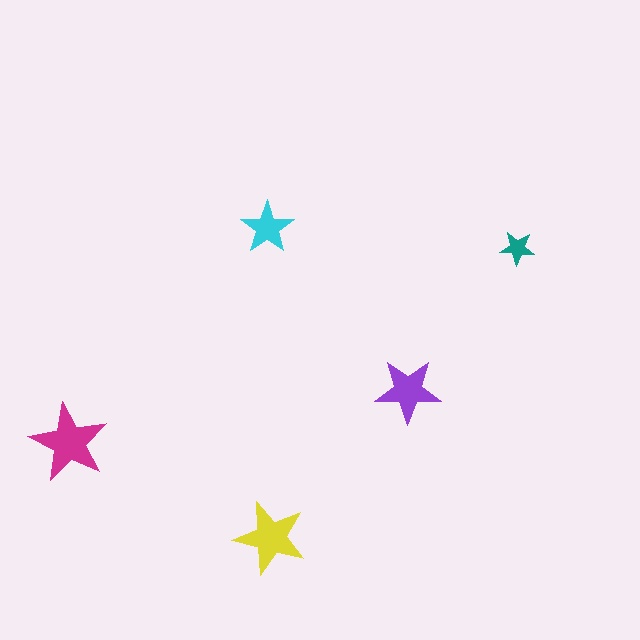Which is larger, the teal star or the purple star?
The purple one.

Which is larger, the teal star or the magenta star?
The magenta one.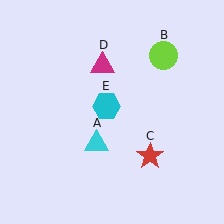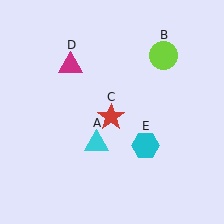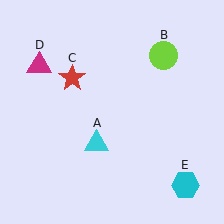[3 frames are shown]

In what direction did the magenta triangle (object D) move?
The magenta triangle (object D) moved left.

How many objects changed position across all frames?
3 objects changed position: red star (object C), magenta triangle (object D), cyan hexagon (object E).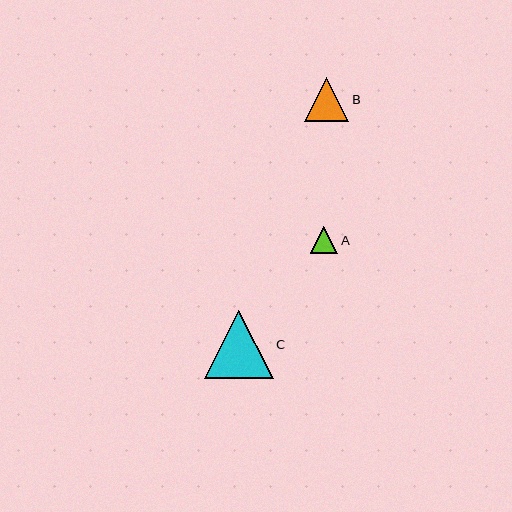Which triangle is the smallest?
Triangle A is the smallest with a size of approximately 27 pixels.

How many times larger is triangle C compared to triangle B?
Triangle C is approximately 1.6 times the size of triangle B.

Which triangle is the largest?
Triangle C is the largest with a size of approximately 69 pixels.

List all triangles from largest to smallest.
From largest to smallest: C, B, A.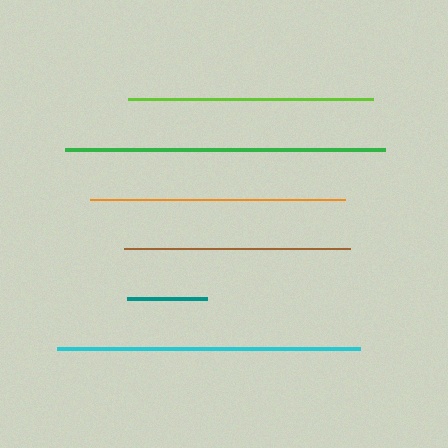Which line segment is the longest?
The green line is the longest at approximately 320 pixels.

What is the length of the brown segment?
The brown segment is approximately 226 pixels long.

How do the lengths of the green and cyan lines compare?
The green and cyan lines are approximately the same length.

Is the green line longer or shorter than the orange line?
The green line is longer than the orange line.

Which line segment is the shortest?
The teal line is the shortest at approximately 80 pixels.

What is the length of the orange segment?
The orange segment is approximately 254 pixels long.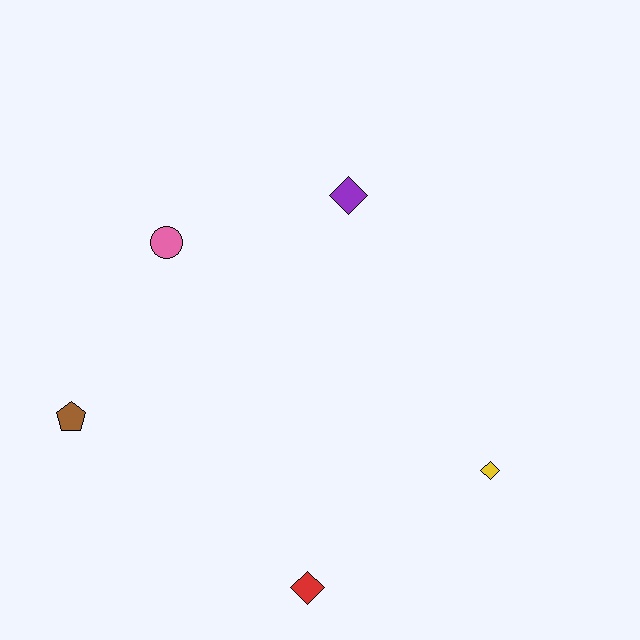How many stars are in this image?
There are no stars.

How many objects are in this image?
There are 5 objects.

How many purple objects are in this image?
There is 1 purple object.